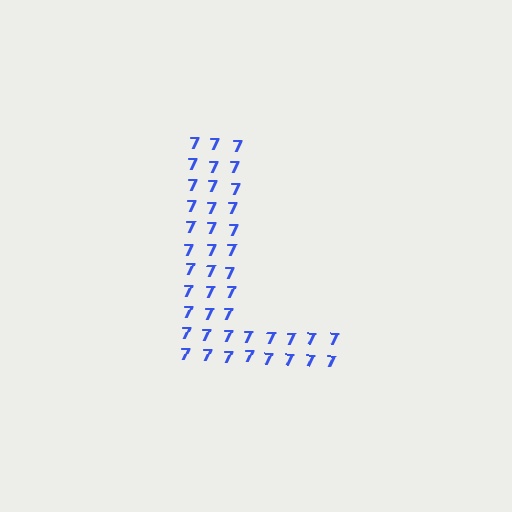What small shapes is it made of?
It is made of small digit 7's.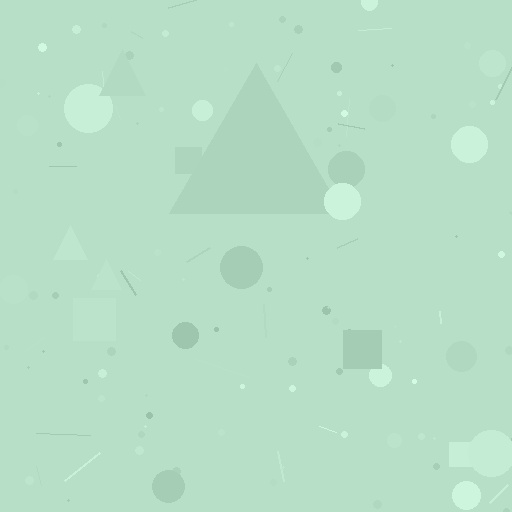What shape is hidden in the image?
A triangle is hidden in the image.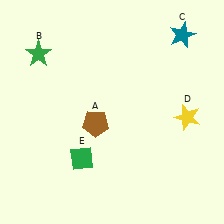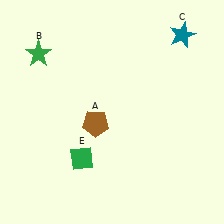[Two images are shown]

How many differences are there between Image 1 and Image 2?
There is 1 difference between the two images.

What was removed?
The yellow star (D) was removed in Image 2.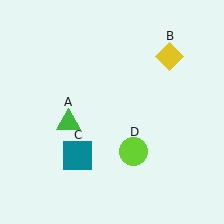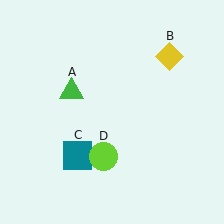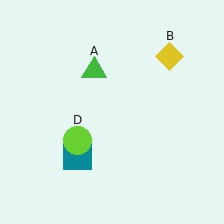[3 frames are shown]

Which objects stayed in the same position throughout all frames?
Yellow diamond (object B) and teal square (object C) remained stationary.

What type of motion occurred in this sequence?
The green triangle (object A), lime circle (object D) rotated clockwise around the center of the scene.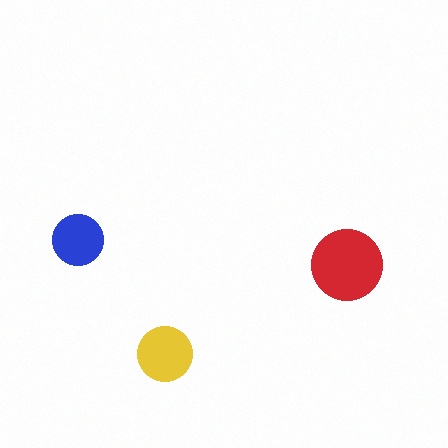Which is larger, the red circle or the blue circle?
The red one.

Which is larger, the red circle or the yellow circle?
The red one.